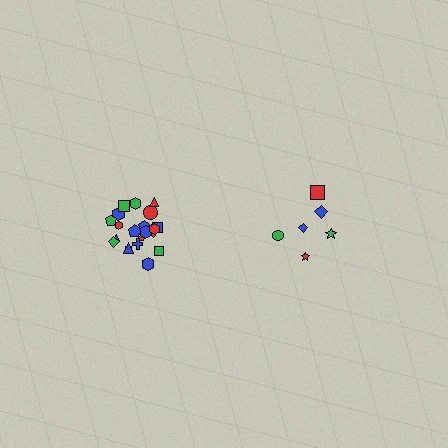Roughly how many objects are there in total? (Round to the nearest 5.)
Roughly 30 objects in total.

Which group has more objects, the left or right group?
The left group.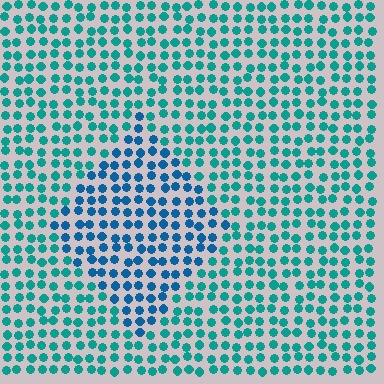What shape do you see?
I see a diamond.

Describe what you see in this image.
The image is filled with small teal elements in a uniform arrangement. A diamond-shaped region is visible where the elements are tinted to a slightly different hue, forming a subtle color boundary.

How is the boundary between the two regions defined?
The boundary is defined purely by a slight shift in hue (about 30 degrees). Spacing, size, and orientation are identical on both sides.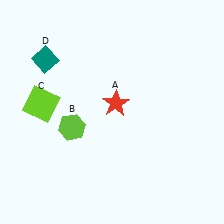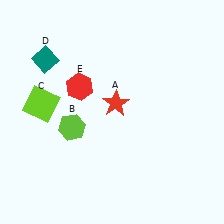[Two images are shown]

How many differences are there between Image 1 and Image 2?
There is 1 difference between the two images.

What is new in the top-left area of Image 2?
A red hexagon (E) was added in the top-left area of Image 2.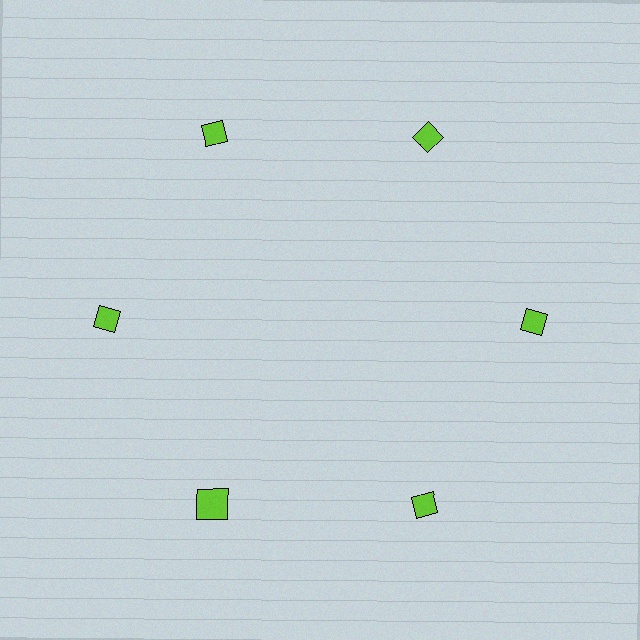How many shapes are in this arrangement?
There are 6 shapes arranged in a ring pattern.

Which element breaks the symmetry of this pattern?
The lime square at roughly the 7 o'clock position breaks the symmetry. All other shapes are lime diamonds.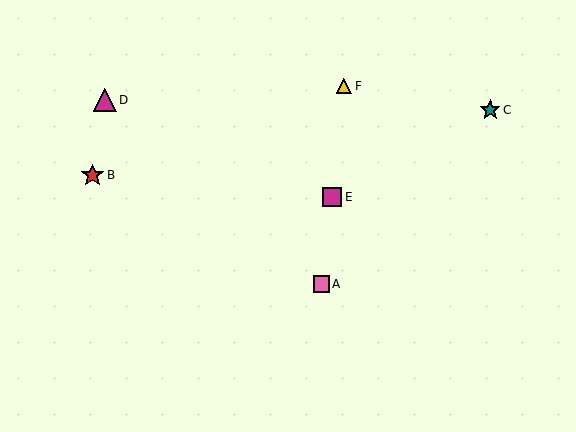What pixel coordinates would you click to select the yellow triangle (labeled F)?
Click at (344, 86) to select the yellow triangle F.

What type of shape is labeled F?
Shape F is a yellow triangle.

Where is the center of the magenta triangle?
The center of the magenta triangle is at (105, 100).